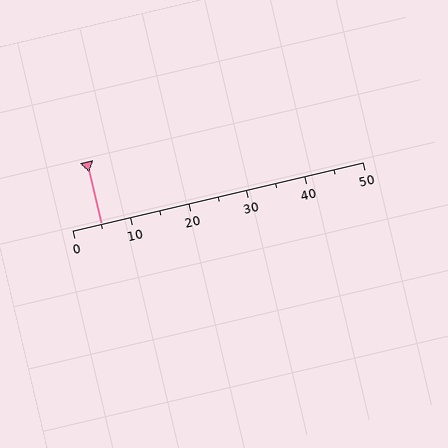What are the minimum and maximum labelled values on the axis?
The axis runs from 0 to 50.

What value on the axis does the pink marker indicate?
The marker indicates approximately 5.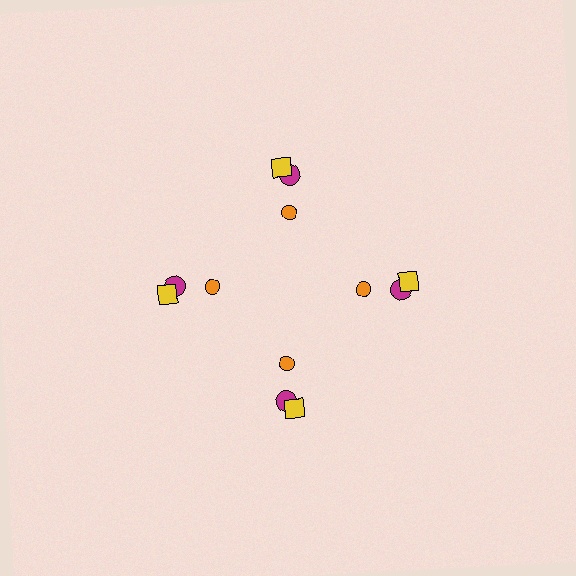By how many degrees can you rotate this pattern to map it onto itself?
The pattern maps onto itself every 90 degrees of rotation.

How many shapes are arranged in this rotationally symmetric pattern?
There are 12 shapes, arranged in 4 groups of 3.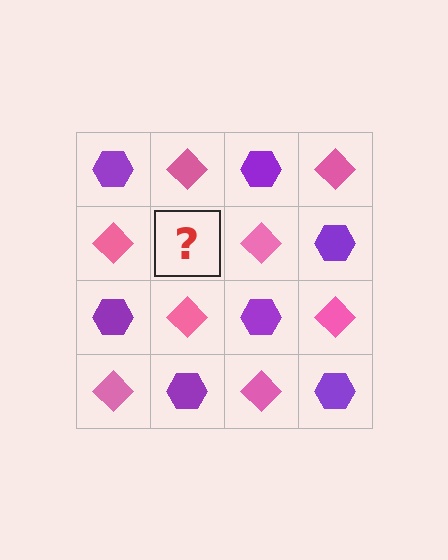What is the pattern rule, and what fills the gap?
The rule is that it alternates purple hexagon and pink diamond in a checkerboard pattern. The gap should be filled with a purple hexagon.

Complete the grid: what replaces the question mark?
The question mark should be replaced with a purple hexagon.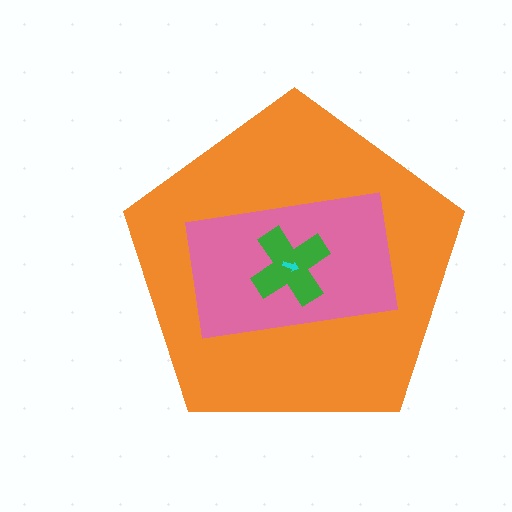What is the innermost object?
The cyan arrow.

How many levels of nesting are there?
4.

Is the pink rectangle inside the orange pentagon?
Yes.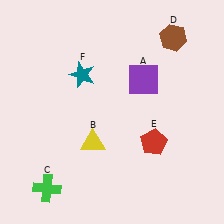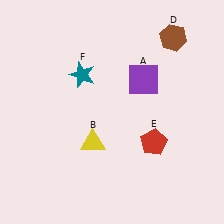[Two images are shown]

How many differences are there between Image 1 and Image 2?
There is 1 difference between the two images.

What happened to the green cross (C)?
The green cross (C) was removed in Image 2. It was in the bottom-left area of Image 1.